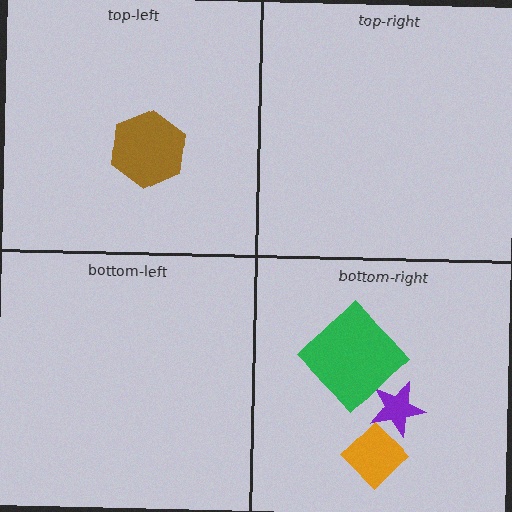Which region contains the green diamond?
The bottom-right region.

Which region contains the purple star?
The bottom-right region.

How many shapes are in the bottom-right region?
3.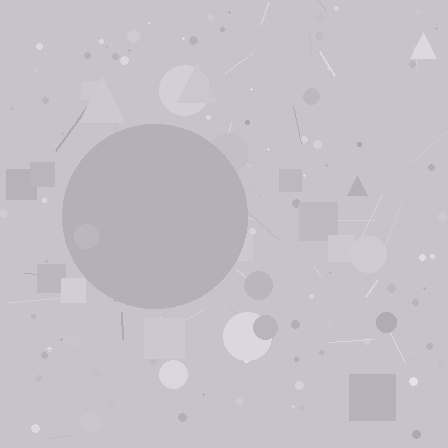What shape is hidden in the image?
A circle is hidden in the image.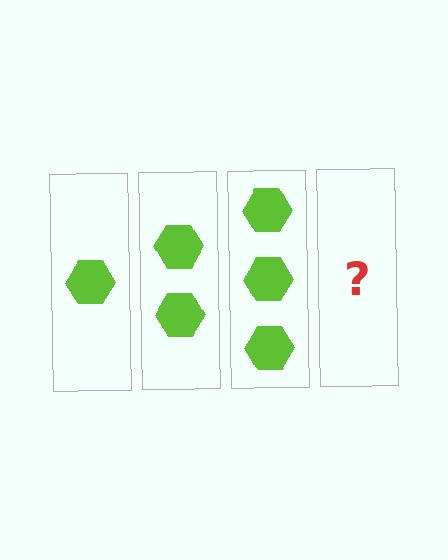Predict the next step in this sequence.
The next step is 4 hexagons.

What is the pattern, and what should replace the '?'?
The pattern is that each step adds one more hexagon. The '?' should be 4 hexagons.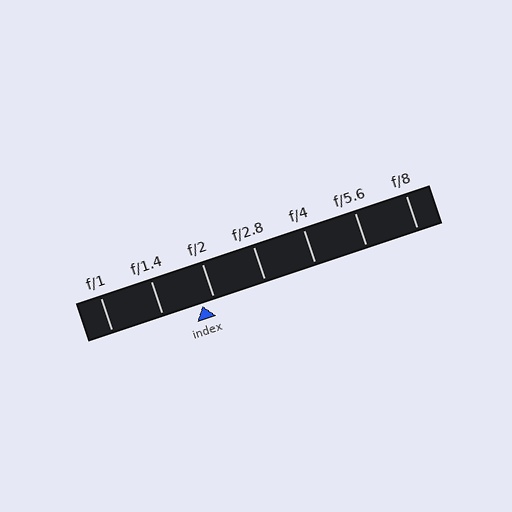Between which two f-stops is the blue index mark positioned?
The index mark is between f/1.4 and f/2.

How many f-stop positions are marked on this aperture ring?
There are 7 f-stop positions marked.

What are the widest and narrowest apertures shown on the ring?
The widest aperture shown is f/1 and the narrowest is f/8.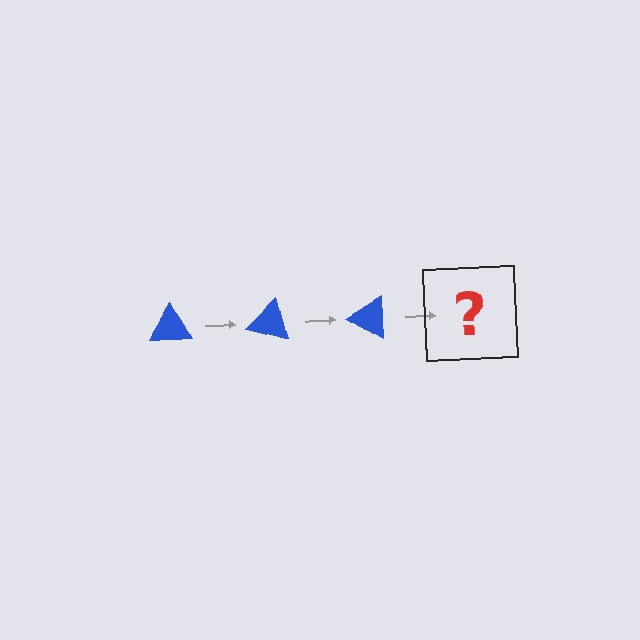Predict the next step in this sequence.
The next step is a blue triangle rotated 45 degrees.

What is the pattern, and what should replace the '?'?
The pattern is that the triangle rotates 15 degrees each step. The '?' should be a blue triangle rotated 45 degrees.